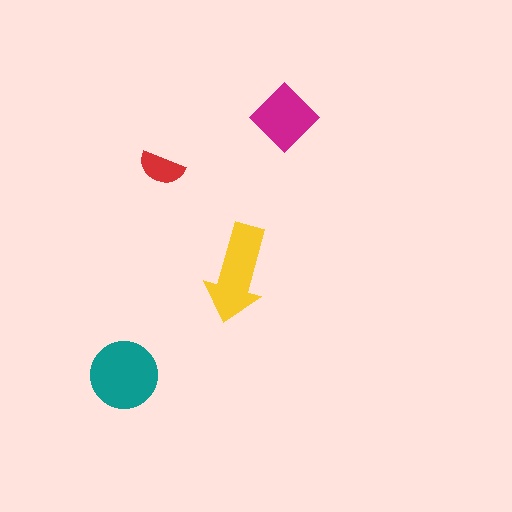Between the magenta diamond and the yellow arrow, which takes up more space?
The yellow arrow.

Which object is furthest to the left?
The teal circle is leftmost.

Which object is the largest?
The teal circle.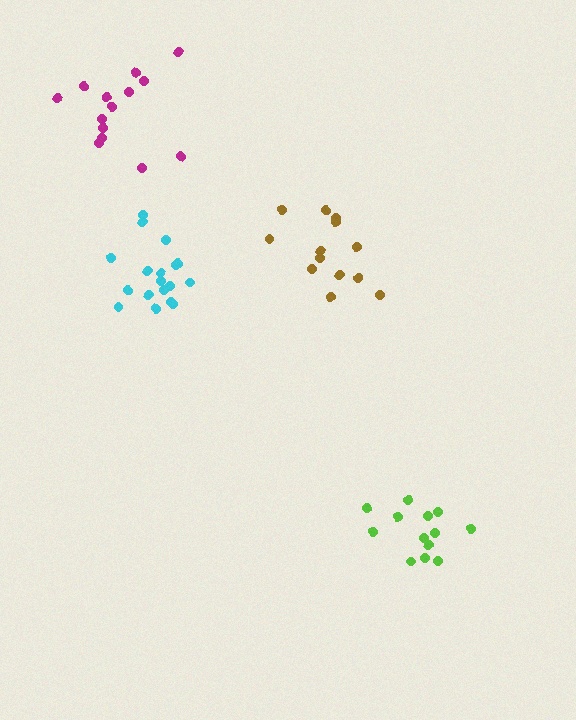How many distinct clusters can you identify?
There are 4 distinct clusters.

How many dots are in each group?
Group 1: 18 dots, Group 2: 13 dots, Group 3: 13 dots, Group 4: 14 dots (58 total).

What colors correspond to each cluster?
The clusters are colored: cyan, brown, lime, magenta.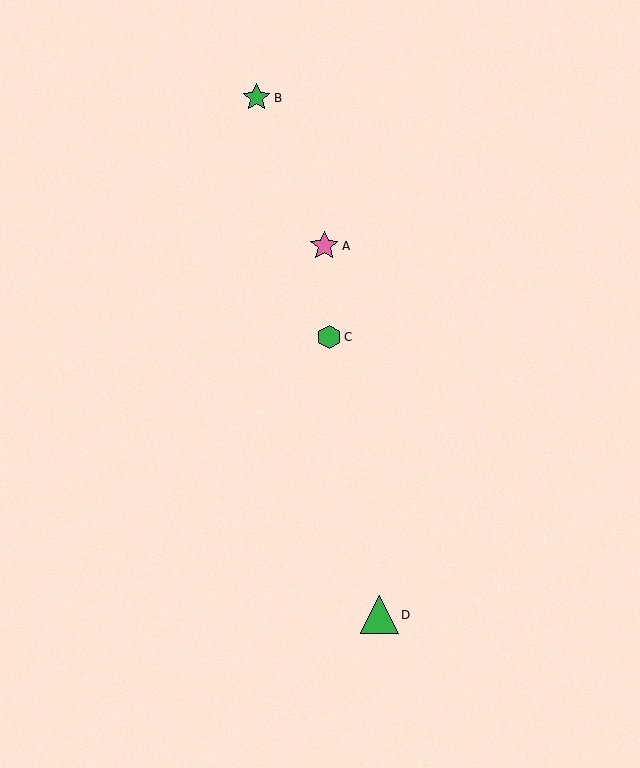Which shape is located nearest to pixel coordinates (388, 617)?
The green triangle (labeled D) at (379, 615) is nearest to that location.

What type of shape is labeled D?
Shape D is a green triangle.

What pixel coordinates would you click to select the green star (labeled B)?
Click at (257, 98) to select the green star B.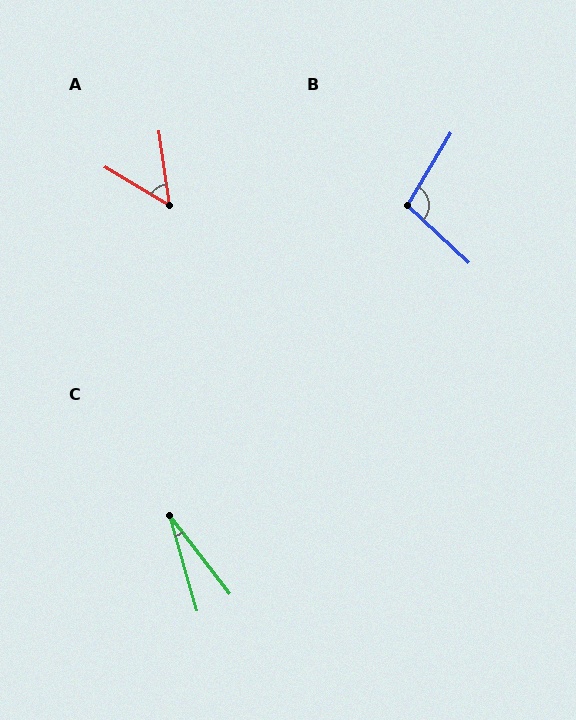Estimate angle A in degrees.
Approximately 51 degrees.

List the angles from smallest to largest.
C (22°), A (51°), B (102°).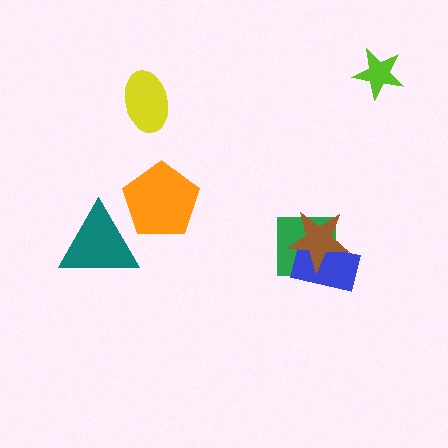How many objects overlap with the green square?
2 objects overlap with the green square.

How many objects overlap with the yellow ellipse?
0 objects overlap with the yellow ellipse.